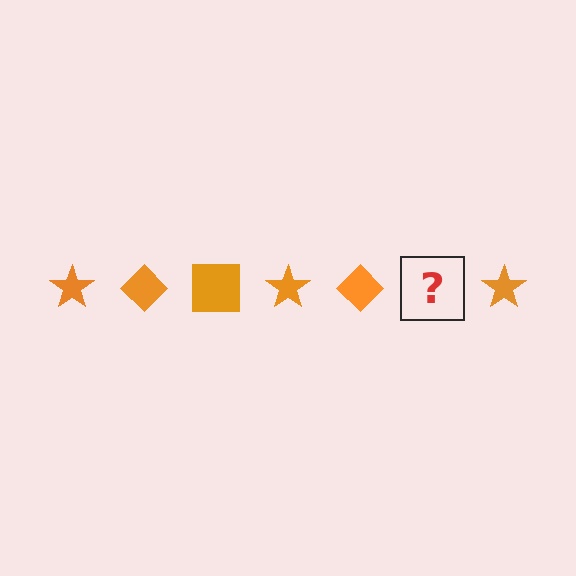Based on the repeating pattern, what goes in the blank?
The blank should be an orange square.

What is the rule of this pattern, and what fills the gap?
The rule is that the pattern cycles through star, diamond, square shapes in orange. The gap should be filled with an orange square.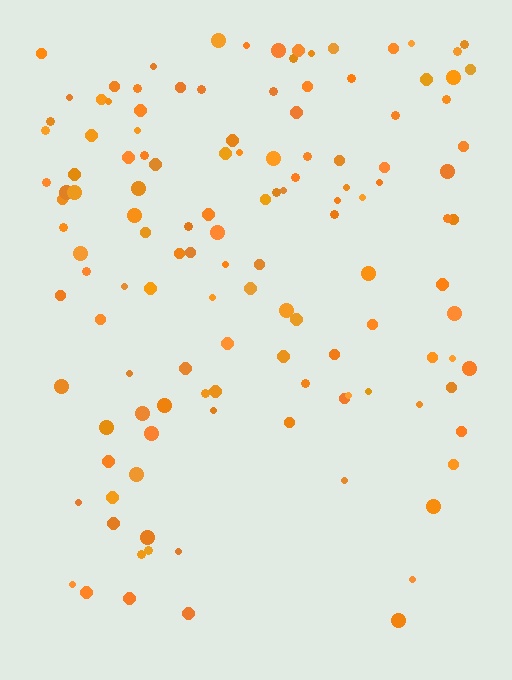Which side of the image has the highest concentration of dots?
The top.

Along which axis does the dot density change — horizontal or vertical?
Vertical.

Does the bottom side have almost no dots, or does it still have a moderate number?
Still a moderate number, just noticeably fewer than the top.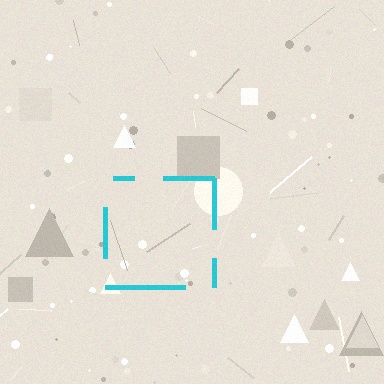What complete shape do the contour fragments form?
The contour fragments form a square.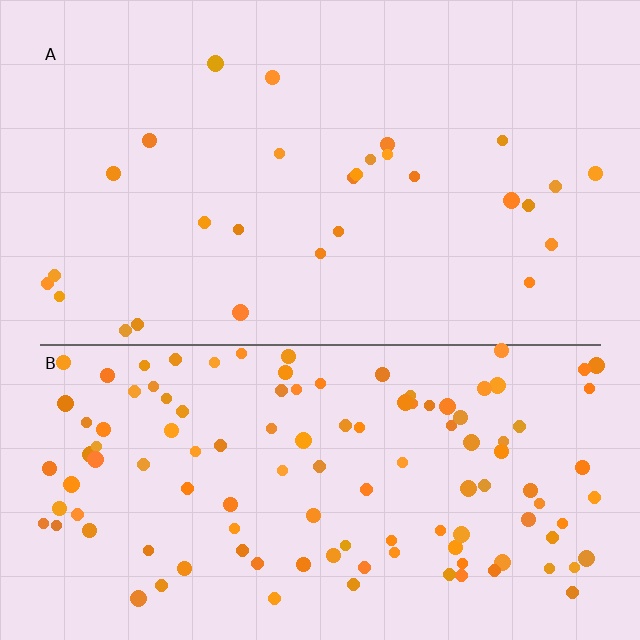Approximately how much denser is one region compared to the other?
Approximately 4.1× — region B over region A.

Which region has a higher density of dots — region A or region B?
B (the bottom).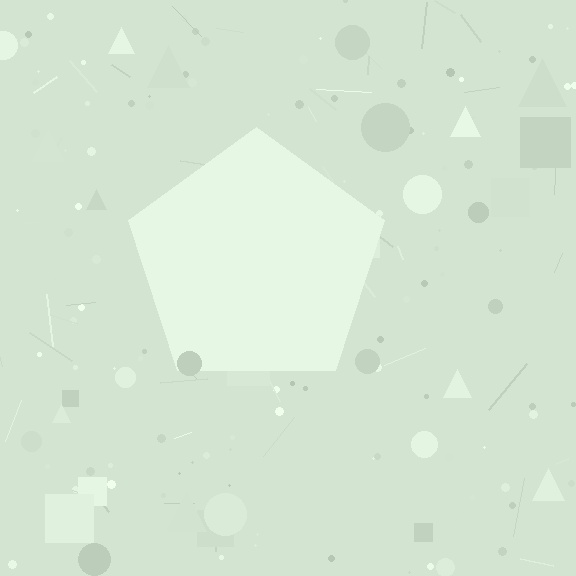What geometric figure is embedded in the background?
A pentagon is embedded in the background.